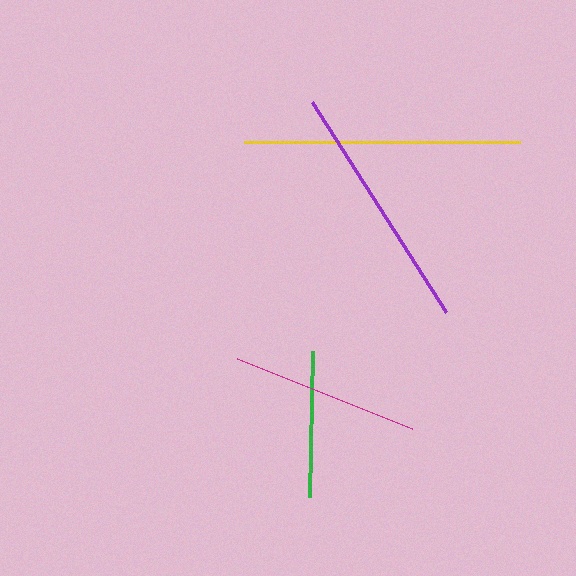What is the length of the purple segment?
The purple segment is approximately 249 pixels long.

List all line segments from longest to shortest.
From longest to shortest: yellow, purple, magenta, green.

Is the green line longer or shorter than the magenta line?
The magenta line is longer than the green line.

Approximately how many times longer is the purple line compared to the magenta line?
The purple line is approximately 1.3 times the length of the magenta line.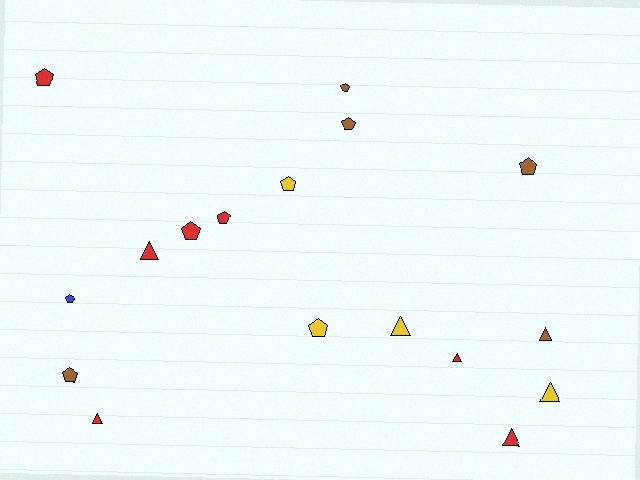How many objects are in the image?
There are 17 objects.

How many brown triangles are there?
There is 1 brown triangle.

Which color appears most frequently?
Red, with 7 objects.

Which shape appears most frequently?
Pentagon, with 10 objects.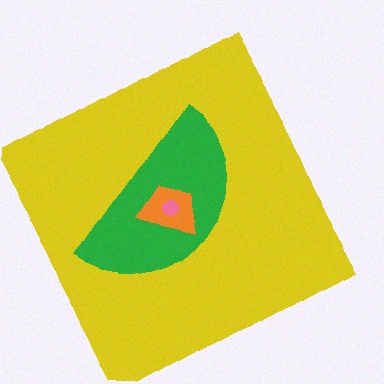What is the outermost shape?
The yellow square.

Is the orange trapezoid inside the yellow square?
Yes.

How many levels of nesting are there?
4.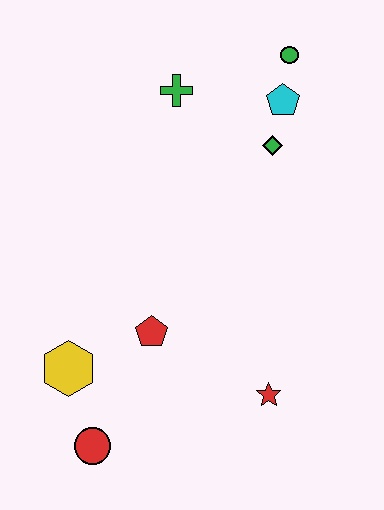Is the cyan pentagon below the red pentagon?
No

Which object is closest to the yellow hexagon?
The red circle is closest to the yellow hexagon.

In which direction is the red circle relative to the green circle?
The red circle is below the green circle.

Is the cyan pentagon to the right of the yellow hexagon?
Yes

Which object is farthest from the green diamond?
The red circle is farthest from the green diamond.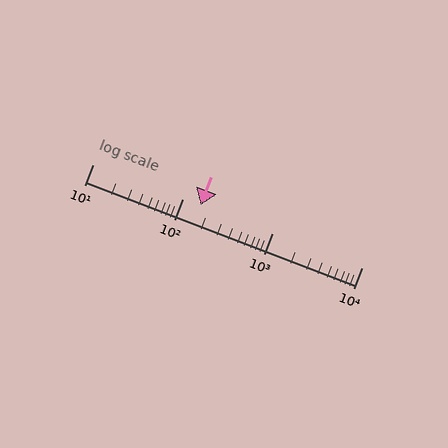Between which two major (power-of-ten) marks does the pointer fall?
The pointer is between 100 and 1000.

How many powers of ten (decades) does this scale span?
The scale spans 3 decades, from 10 to 10000.